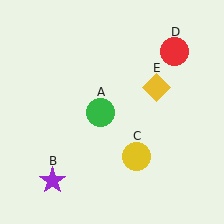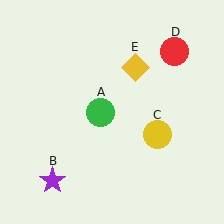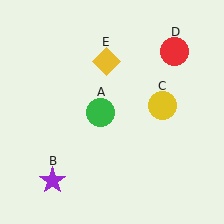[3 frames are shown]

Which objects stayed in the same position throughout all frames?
Green circle (object A) and purple star (object B) and red circle (object D) remained stationary.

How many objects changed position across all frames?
2 objects changed position: yellow circle (object C), yellow diamond (object E).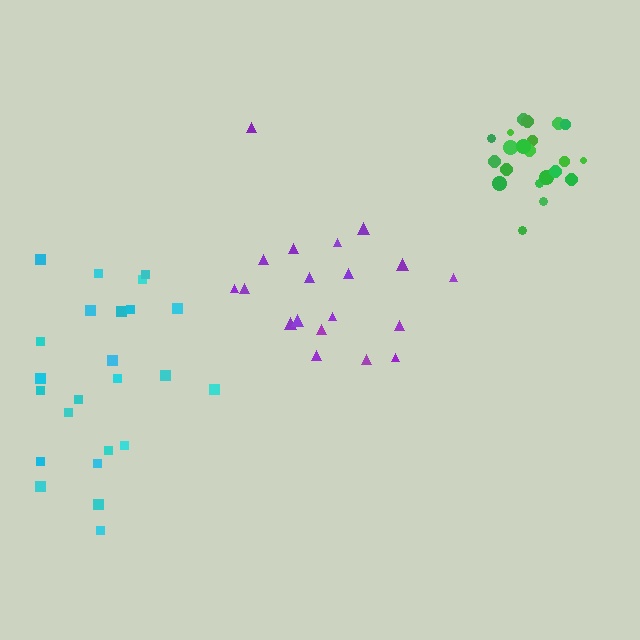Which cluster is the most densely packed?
Green.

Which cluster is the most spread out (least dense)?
Purple.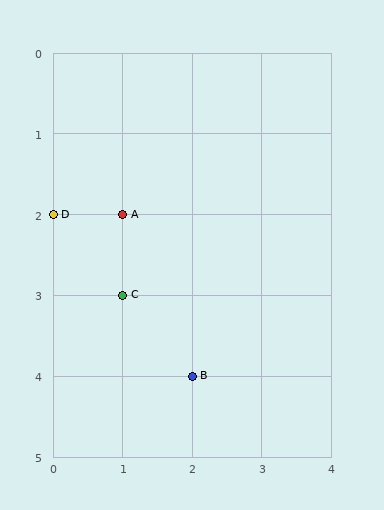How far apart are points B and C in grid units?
Points B and C are 1 column and 1 row apart (about 1.4 grid units diagonally).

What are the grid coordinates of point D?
Point D is at grid coordinates (0, 2).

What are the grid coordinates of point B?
Point B is at grid coordinates (2, 4).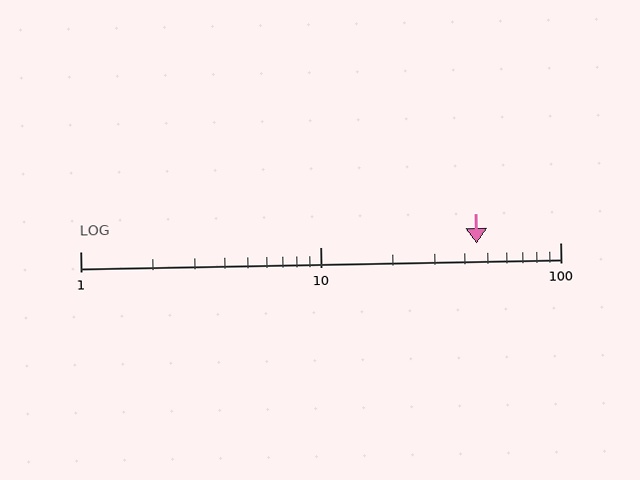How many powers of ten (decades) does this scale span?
The scale spans 2 decades, from 1 to 100.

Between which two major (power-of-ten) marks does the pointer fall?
The pointer is between 10 and 100.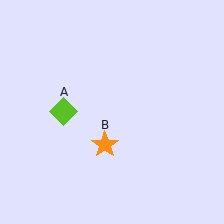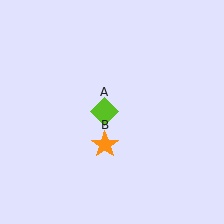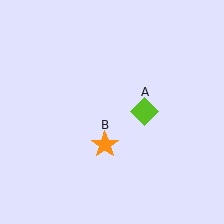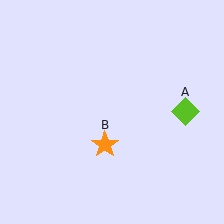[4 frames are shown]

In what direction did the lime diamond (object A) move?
The lime diamond (object A) moved right.